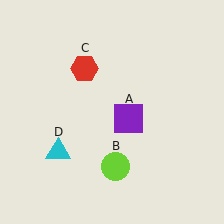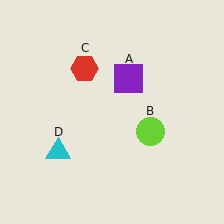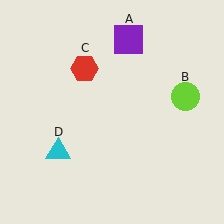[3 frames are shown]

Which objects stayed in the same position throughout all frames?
Red hexagon (object C) and cyan triangle (object D) remained stationary.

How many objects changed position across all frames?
2 objects changed position: purple square (object A), lime circle (object B).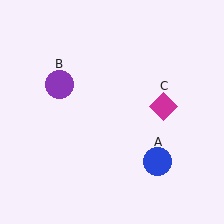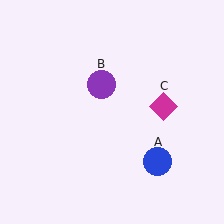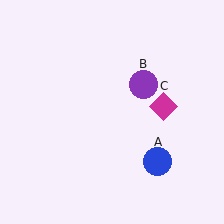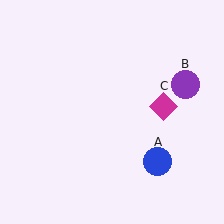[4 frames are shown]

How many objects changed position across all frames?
1 object changed position: purple circle (object B).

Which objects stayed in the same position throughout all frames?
Blue circle (object A) and magenta diamond (object C) remained stationary.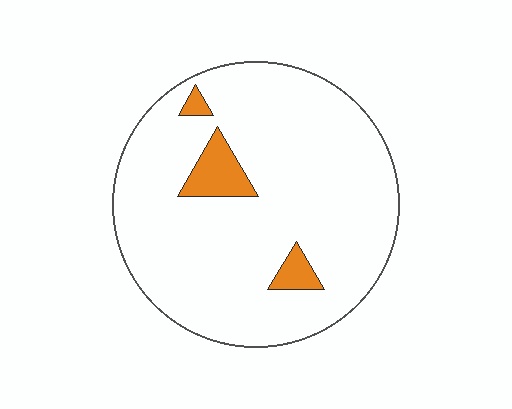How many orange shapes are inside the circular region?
3.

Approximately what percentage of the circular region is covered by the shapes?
Approximately 10%.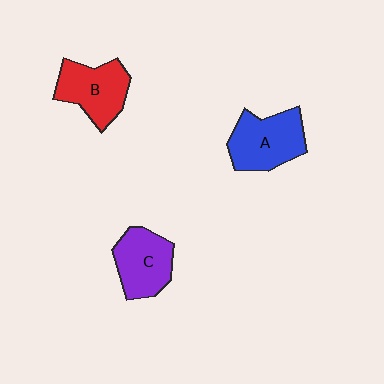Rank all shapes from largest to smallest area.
From largest to smallest: A (blue), B (red), C (purple).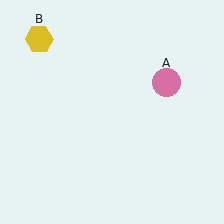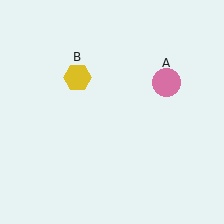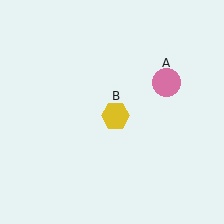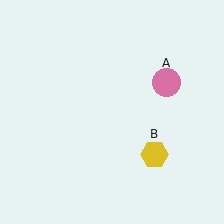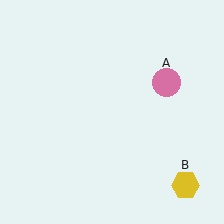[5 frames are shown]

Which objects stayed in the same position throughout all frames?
Pink circle (object A) remained stationary.